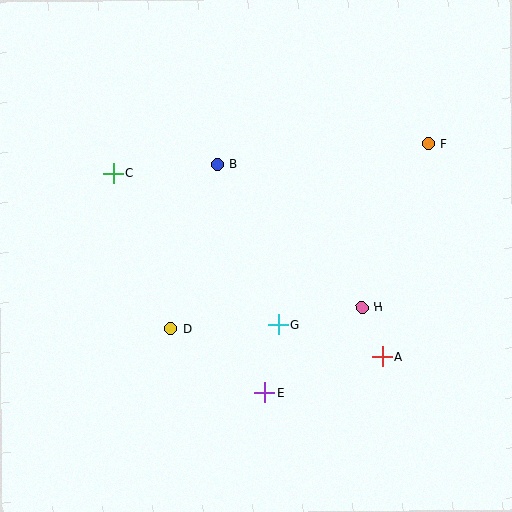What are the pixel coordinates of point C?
Point C is at (113, 174).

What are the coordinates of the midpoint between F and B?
The midpoint between F and B is at (323, 154).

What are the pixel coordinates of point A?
Point A is at (382, 357).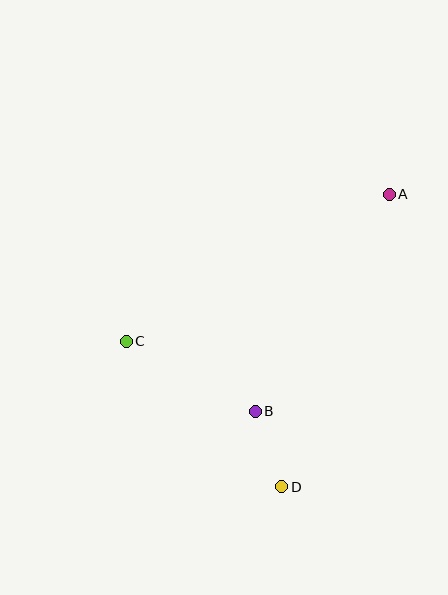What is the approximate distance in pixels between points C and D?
The distance between C and D is approximately 213 pixels.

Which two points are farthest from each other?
Points A and D are farthest from each other.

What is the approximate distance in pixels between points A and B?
The distance between A and B is approximately 255 pixels.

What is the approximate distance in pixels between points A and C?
The distance between A and C is approximately 301 pixels.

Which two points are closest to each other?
Points B and D are closest to each other.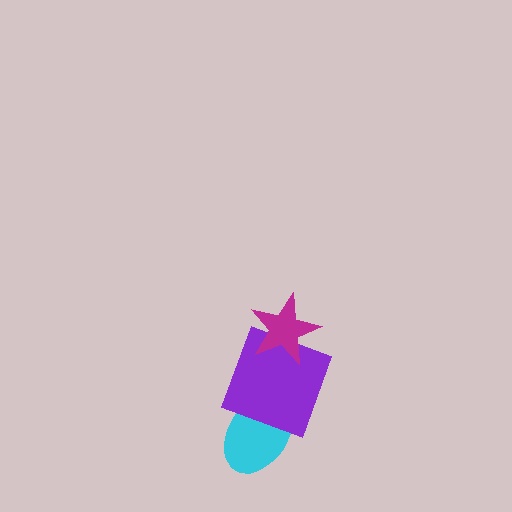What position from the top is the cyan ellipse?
The cyan ellipse is 3rd from the top.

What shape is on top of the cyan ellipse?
The purple square is on top of the cyan ellipse.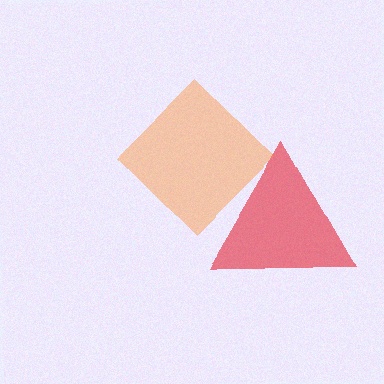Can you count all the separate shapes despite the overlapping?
Yes, there are 2 separate shapes.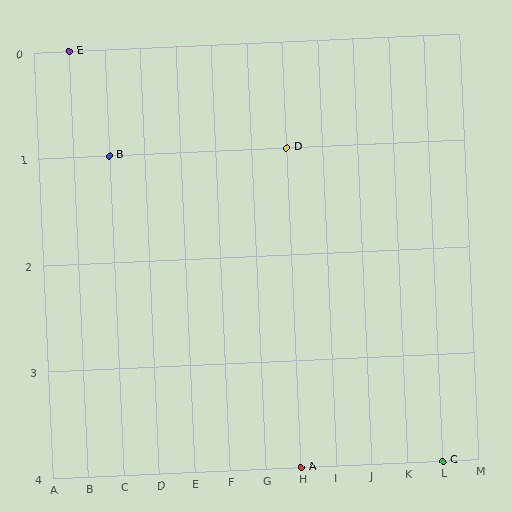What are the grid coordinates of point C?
Point C is at grid coordinates (L, 4).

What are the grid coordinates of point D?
Point D is at grid coordinates (H, 1).